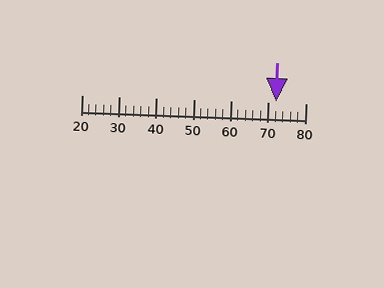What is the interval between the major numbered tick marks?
The major tick marks are spaced 10 units apart.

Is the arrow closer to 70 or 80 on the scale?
The arrow is closer to 70.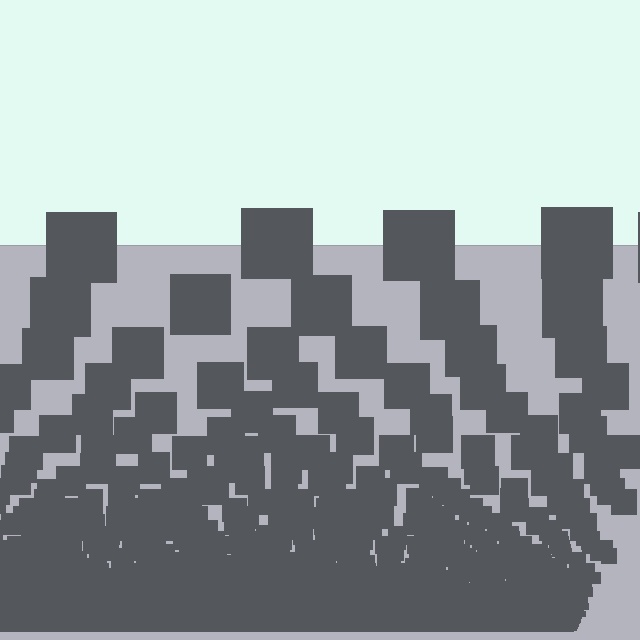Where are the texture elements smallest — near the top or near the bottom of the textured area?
Near the bottom.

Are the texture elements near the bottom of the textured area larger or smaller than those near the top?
Smaller. The gradient is inverted — elements near the bottom are smaller and denser.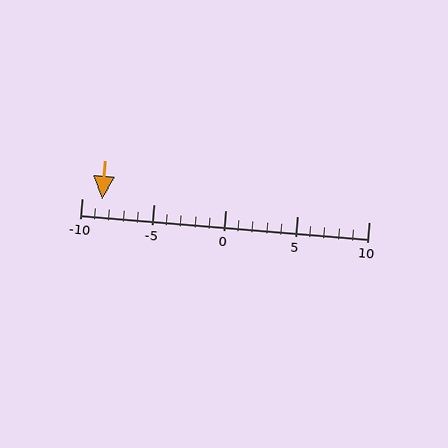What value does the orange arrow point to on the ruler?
The orange arrow points to approximately -9.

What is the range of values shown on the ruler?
The ruler shows values from -10 to 10.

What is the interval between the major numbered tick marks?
The major tick marks are spaced 5 units apart.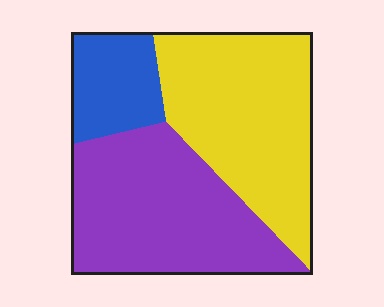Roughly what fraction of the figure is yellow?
Yellow takes up about two fifths (2/5) of the figure.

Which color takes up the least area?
Blue, at roughly 15%.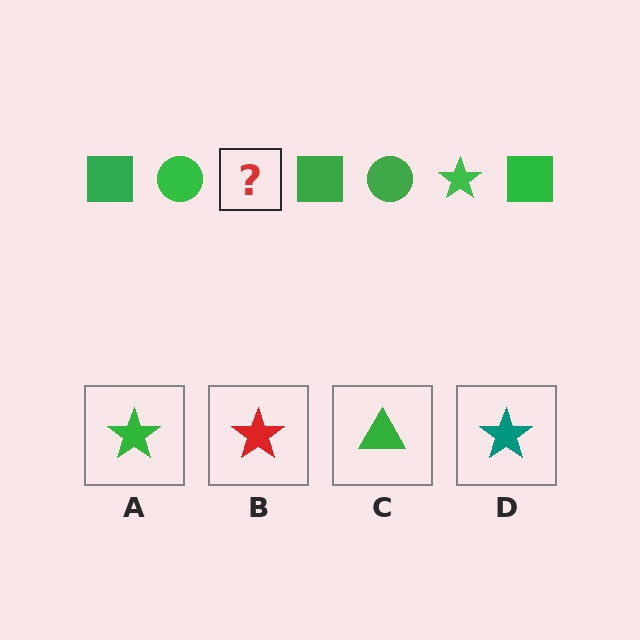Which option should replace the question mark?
Option A.